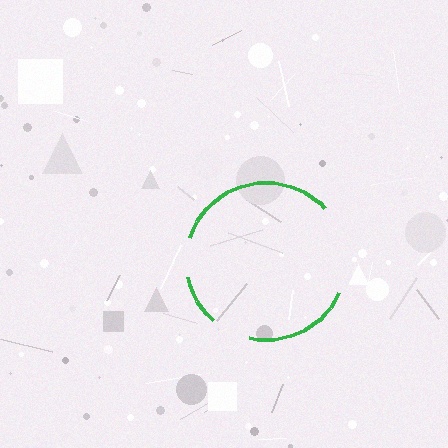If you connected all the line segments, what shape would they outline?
They would outline a circle.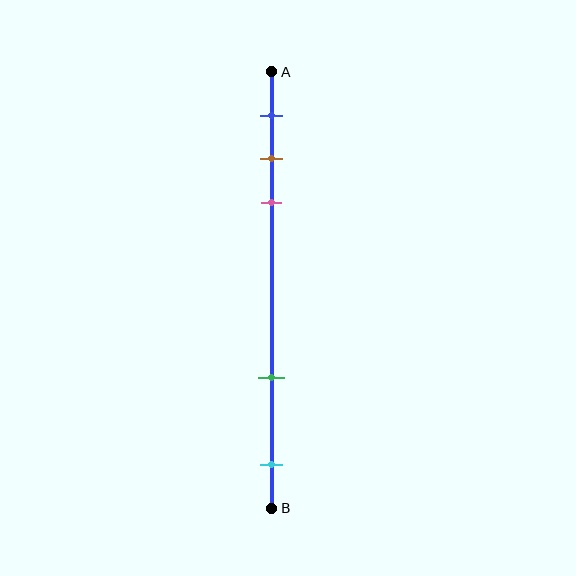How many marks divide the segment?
There are 5 marks dividing the segment.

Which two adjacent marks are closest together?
The brown and pink marks are the closest adjacent pair.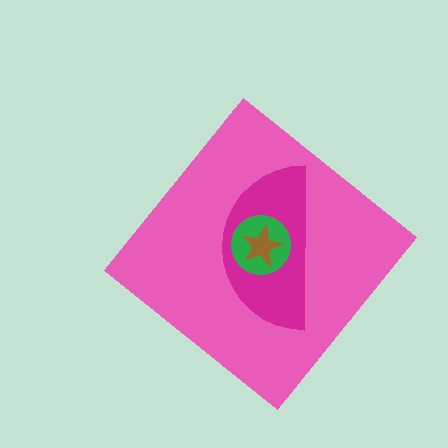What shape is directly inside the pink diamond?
The magenta semicircle.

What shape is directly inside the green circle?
The brown star.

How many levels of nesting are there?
4.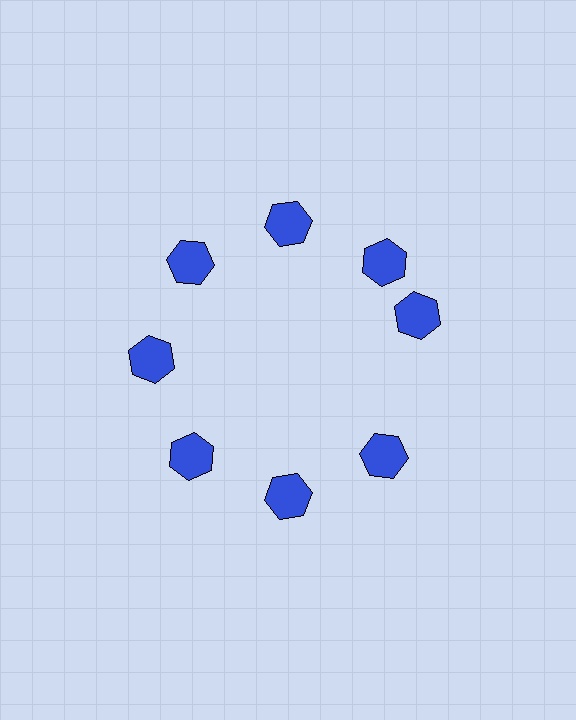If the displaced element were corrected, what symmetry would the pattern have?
It would have 8-fold rotational symmetry — the pattern would map onto itself every 45 degrees.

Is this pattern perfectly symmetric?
No. The 8 blue hexagons are arranged in a ring, but one element near the 3 o'clock position is rotated out of alignment along the ring, breaking the 8-fold rotational symmetry.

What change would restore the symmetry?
The symmetry would be restored by rotating it back into even spacing with its neighbors so that all 8 hexagons sit at equal angles and equal distance from the center.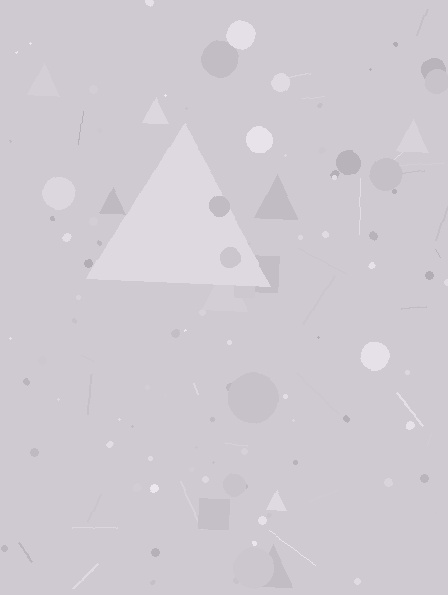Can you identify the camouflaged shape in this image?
The camouflaged shape is a triangle.